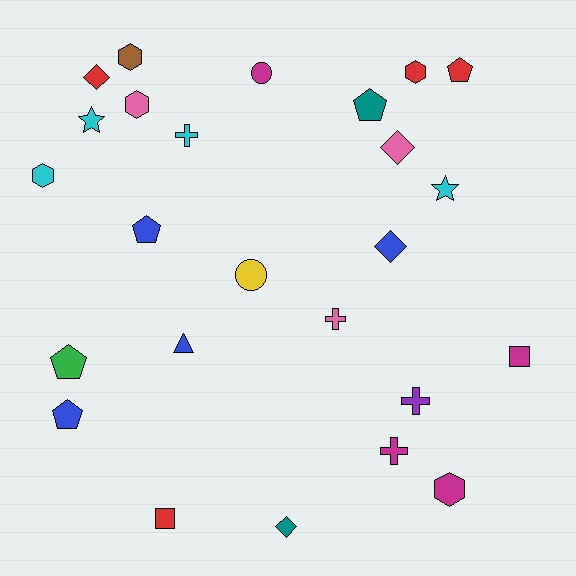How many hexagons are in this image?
There are 5 hexagons.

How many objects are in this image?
There are 25 objects.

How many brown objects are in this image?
There is 1 brown object.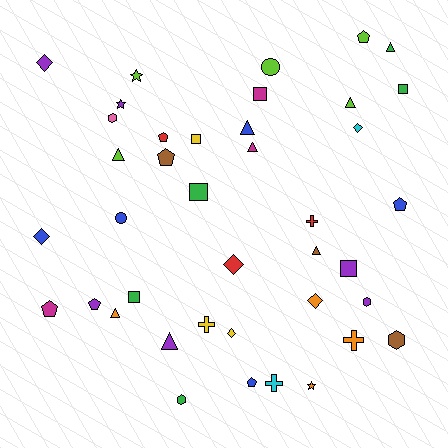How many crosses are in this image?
There are 4 crosses.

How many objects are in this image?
There are 40 objects.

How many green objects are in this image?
There are 5 green objects.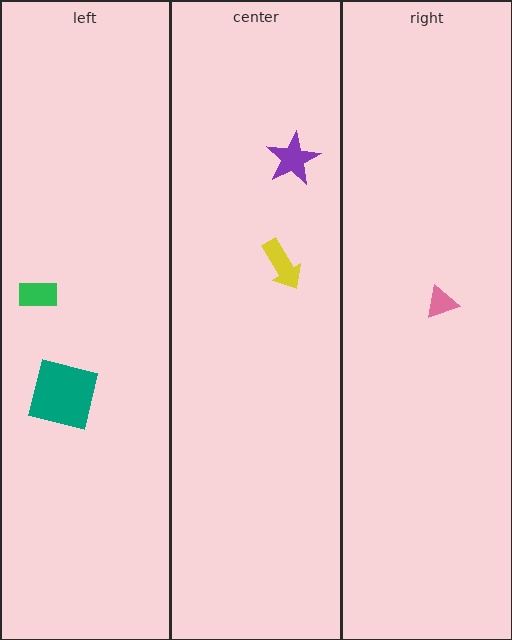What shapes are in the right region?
The pink triangle.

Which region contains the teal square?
The left region.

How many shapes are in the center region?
2.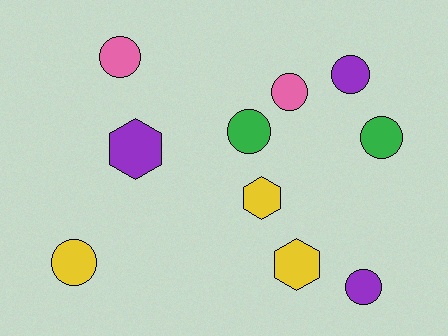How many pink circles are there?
There are 2 pink circles.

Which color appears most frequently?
Purple, with 3 objects.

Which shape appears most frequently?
Circle, with 7 objects.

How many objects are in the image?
There are 10 objects.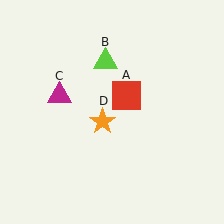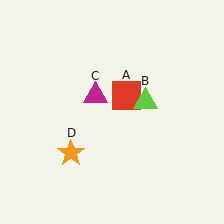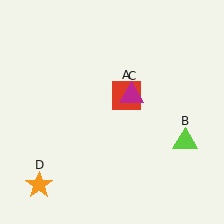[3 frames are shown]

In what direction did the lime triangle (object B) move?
The lime triangle (object B) moved down and to the right.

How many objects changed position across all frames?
3 objects changed position: lime triangle (object B), magenta triangle (object C), orange star (object D).